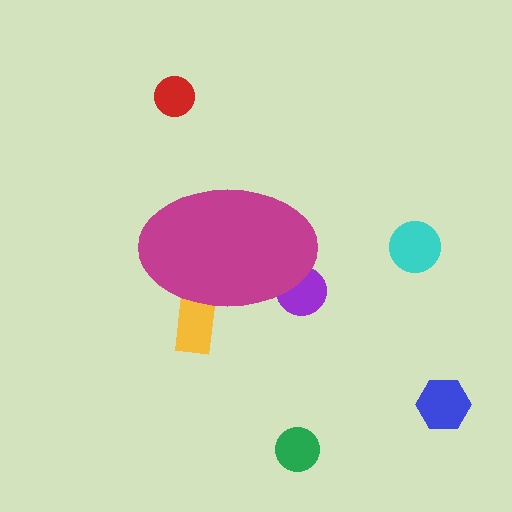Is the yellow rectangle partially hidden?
Yes, the yellow rectangle is partially hidden behind the magenta ellipse.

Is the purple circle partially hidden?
Yes, the purple circle is partially hidden behind the magenta ellipse.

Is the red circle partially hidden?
No, the red circle is fully visible.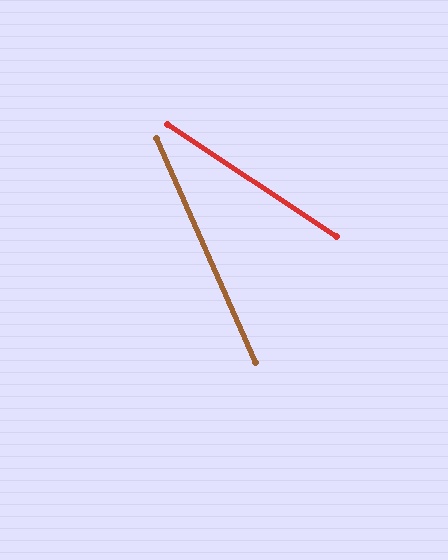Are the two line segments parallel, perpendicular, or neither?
Neither parallel nor perpendicular — they differ by about 33°.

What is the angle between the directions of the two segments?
Approximately 33 degrees.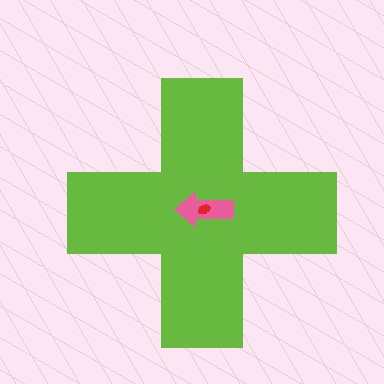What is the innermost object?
The red ellipse.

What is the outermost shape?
The lime cross.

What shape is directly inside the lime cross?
The pink arrow.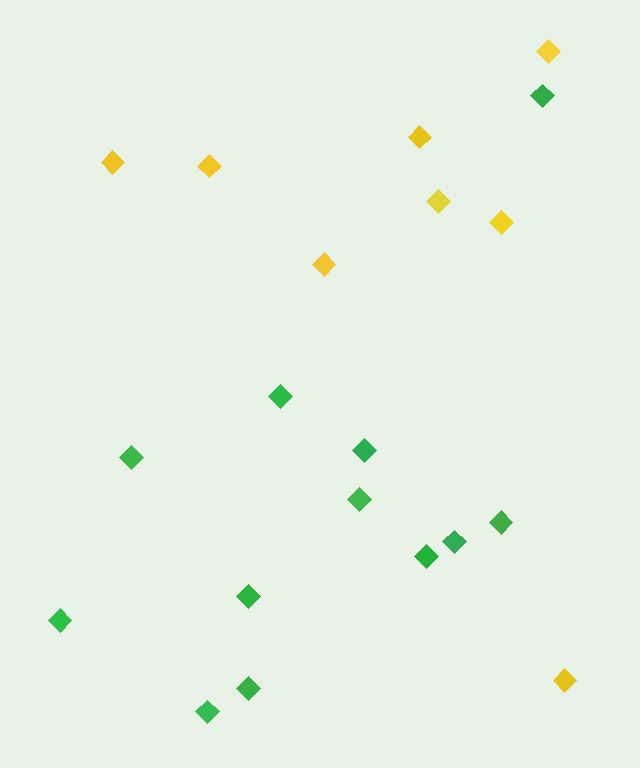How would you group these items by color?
There are 2 groups: one group of yellow diamonds (8) and one group of green diamonds (12).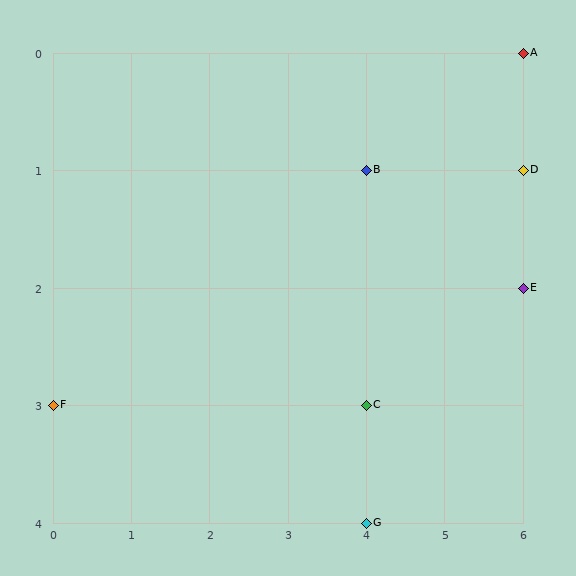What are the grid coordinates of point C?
Point C is at grid coordinates (4, 3).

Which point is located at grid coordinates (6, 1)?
Point D is at (6, 1).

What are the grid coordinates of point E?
Point E is at grid coordinates (6, 2).